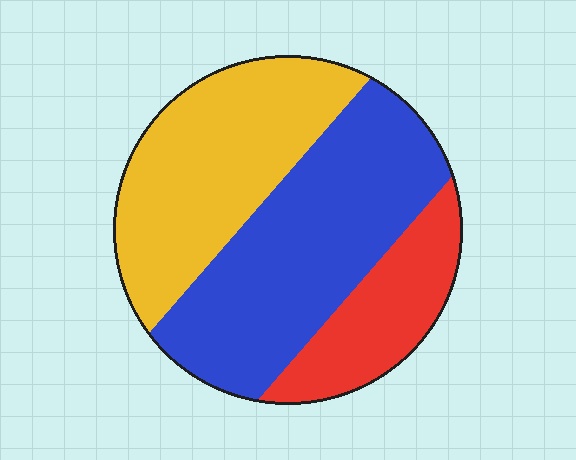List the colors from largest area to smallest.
From largest to smallest: blue, yellow, red.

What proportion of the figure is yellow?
Yellow covers 37% of the figure.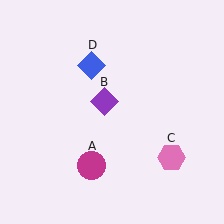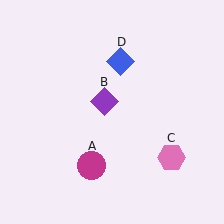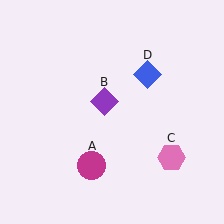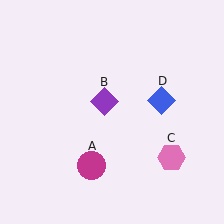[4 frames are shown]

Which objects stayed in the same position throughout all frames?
Magenta circle (object A) and purple diamond (object B) and pink hexagon (object C) remained stationary.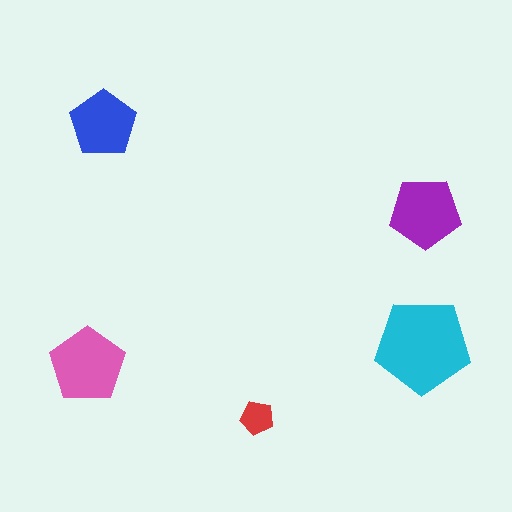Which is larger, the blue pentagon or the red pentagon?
The blue one.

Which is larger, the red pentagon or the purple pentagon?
The purple one.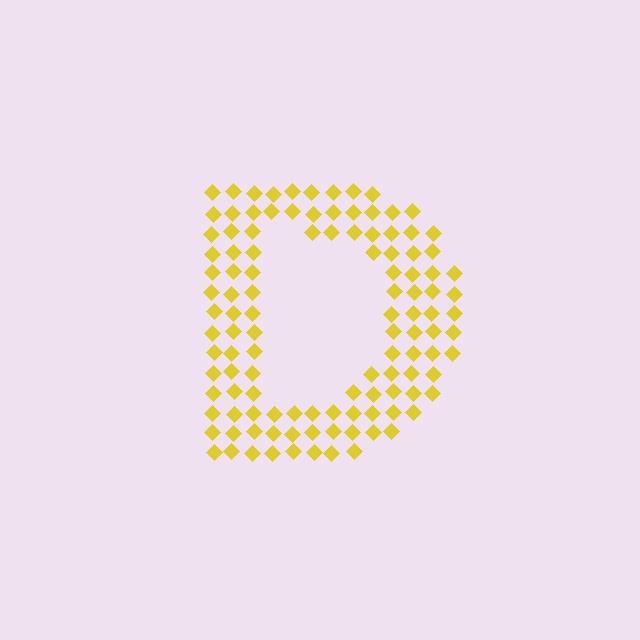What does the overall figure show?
The overall figure shows the letter D.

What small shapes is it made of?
It is made of small diamonds.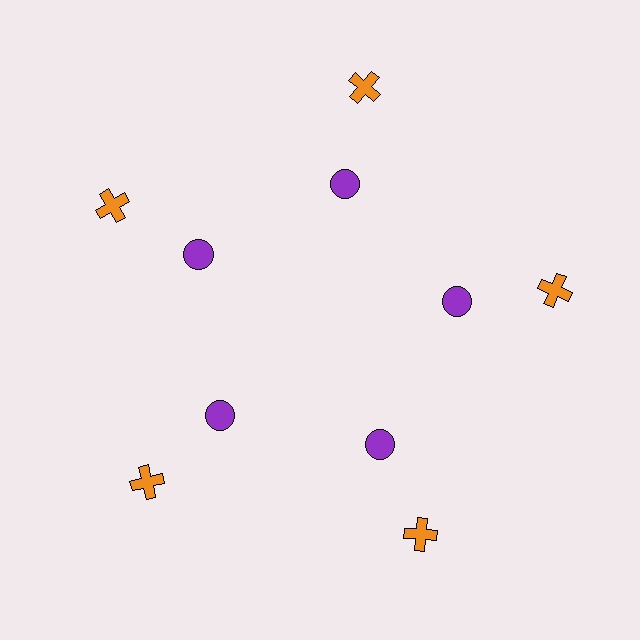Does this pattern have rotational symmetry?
Yes, this pattern has 5-fold rotational symmetry. It looks the same after rotating 72 degrees around the center.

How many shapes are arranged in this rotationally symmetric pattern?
There are 10 shapes, arranged in 5 groups of 2.